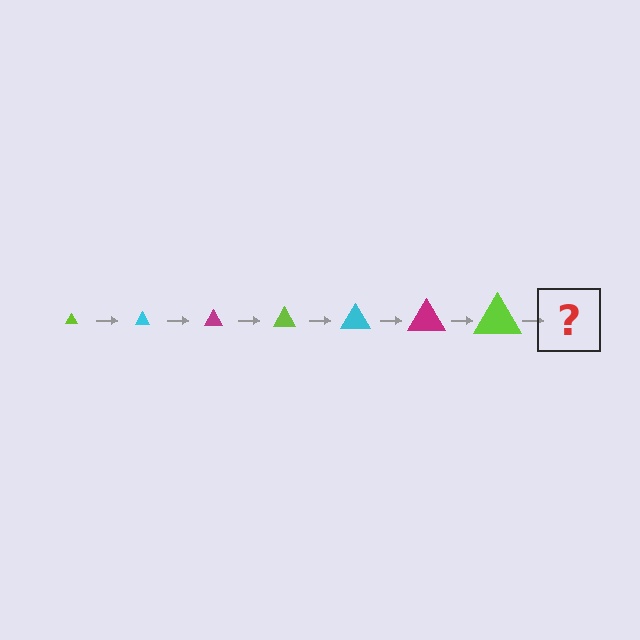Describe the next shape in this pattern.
It should be a cyan triangle, larger than the previous one.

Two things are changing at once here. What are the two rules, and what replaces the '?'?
The two rules are that the triangle grows larger each step and the color cycles through lime, cyan, and magenta. The '?' should be a cyan triangle, larger than the previous one.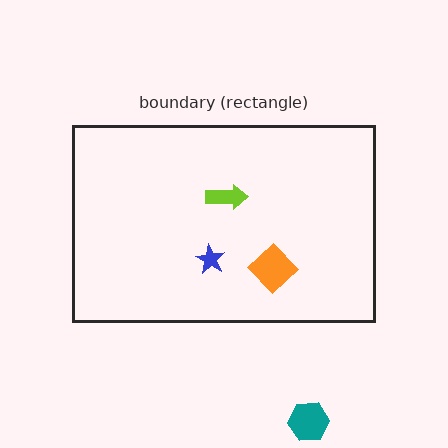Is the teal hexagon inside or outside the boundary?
Outside.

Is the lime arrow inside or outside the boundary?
Inside.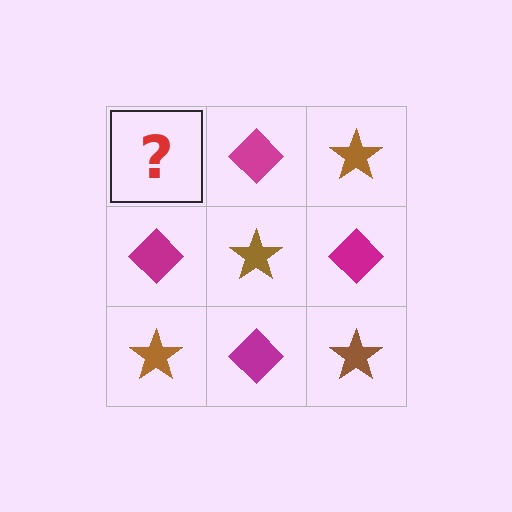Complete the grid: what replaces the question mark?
The question mark should be replaced with a brown star.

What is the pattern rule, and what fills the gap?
The rule is that it alternates brown star and magenta diamond in a checkerboard pattern. The gap should be filled with a brown star.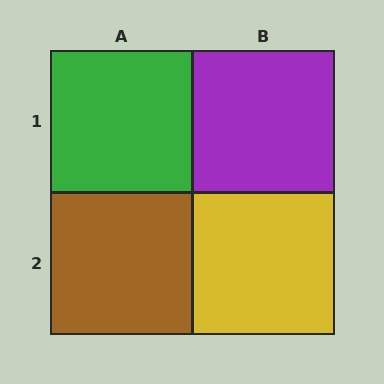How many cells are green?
1 cell is green.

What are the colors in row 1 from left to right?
Green, purple.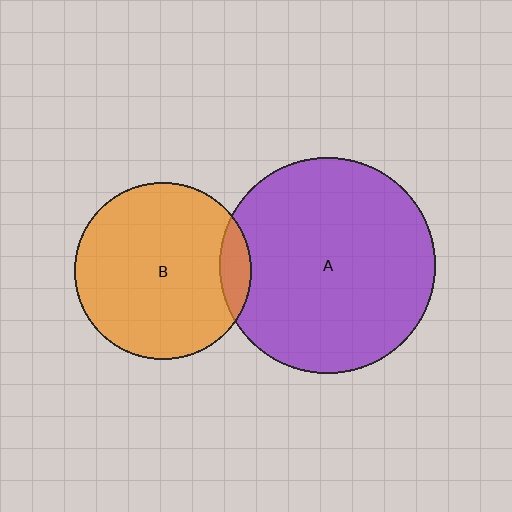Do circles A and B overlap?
Yes.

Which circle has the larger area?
Circle A (purple).